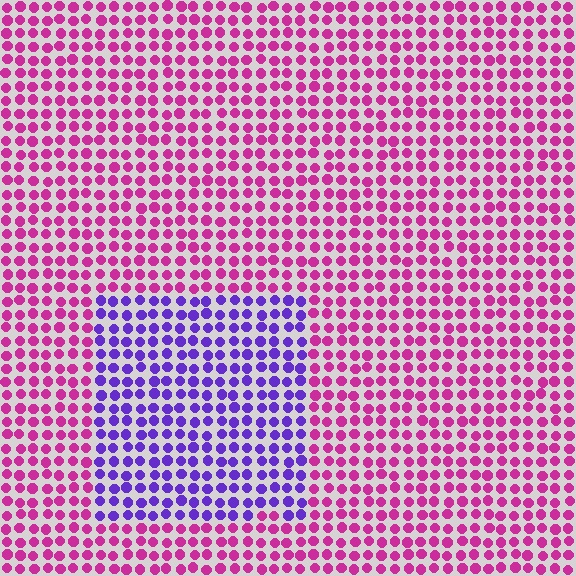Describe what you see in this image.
The image is filled with small magenta elements in a uniform arrangement. A rectangle-shaped region is visible where the elements are tinted to a slightly different hue, forming a subtle color boundary.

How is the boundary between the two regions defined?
The boundary is defined purely by a slight shift in hue (about 57 degrees). Spacing, size, and orientation are identical on both sides.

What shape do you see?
I see a rectangle.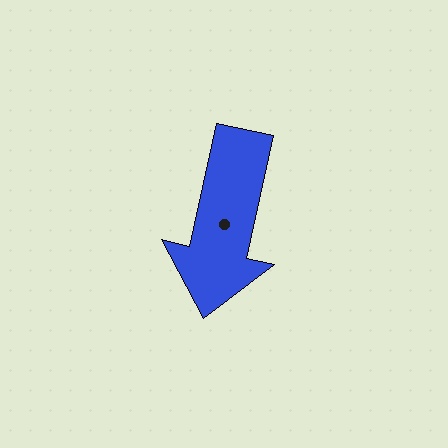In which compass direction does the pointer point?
South.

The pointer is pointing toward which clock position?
Roughly 6 o'clock.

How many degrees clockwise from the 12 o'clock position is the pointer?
Approximately 192 degrees.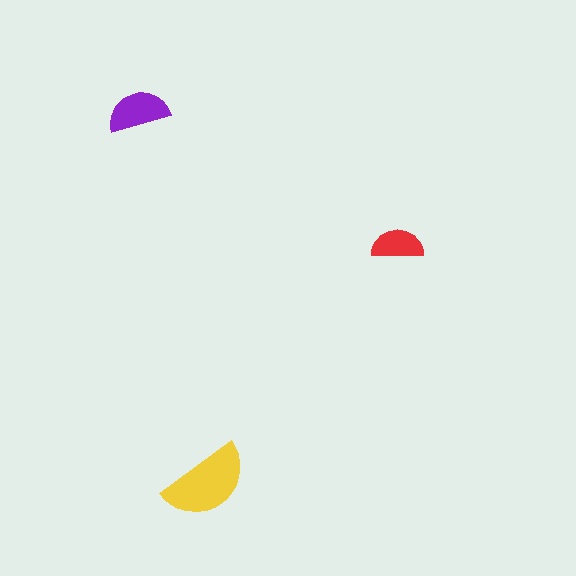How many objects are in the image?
There are 3 objects in the image.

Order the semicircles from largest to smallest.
the yellow one, the purple one, the red one.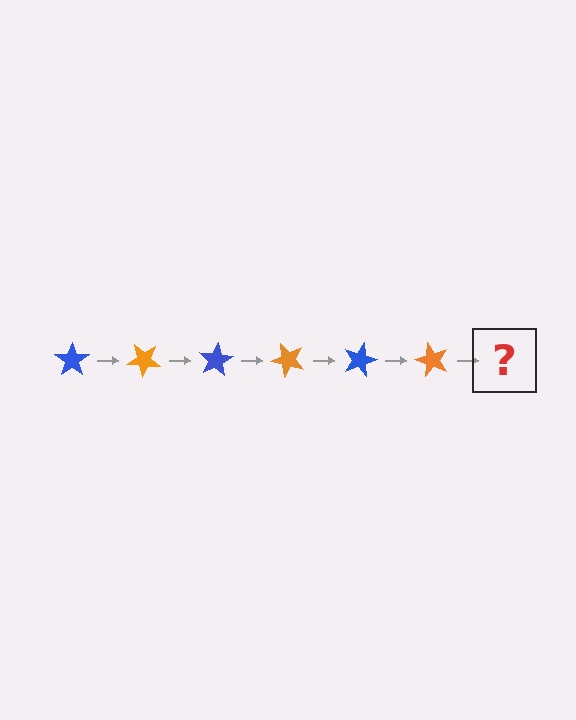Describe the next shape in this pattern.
It should be a blue star, rotated 240 degrees from the start.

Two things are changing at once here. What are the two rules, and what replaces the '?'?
The two rules are that it rotates 40 degrees each step and the color cycles through blue and orange. The '?' should be a blue star, rotated 240 degrees from the start.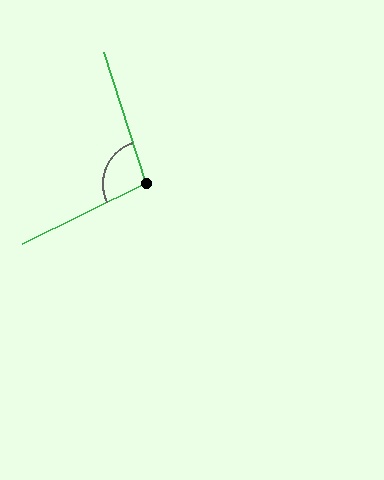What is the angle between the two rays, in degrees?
Approximately 98 degrees.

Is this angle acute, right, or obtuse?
It is obtuse.